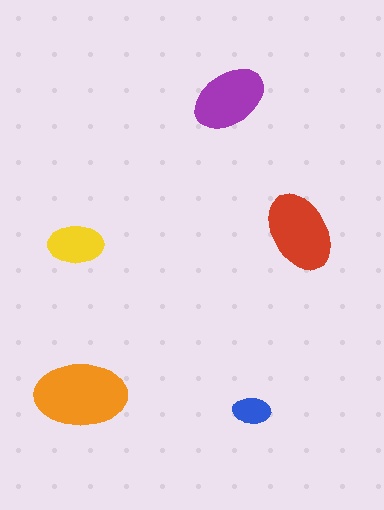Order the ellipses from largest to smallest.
the orange one, the red one, the purple one, the yellow one, the blue one.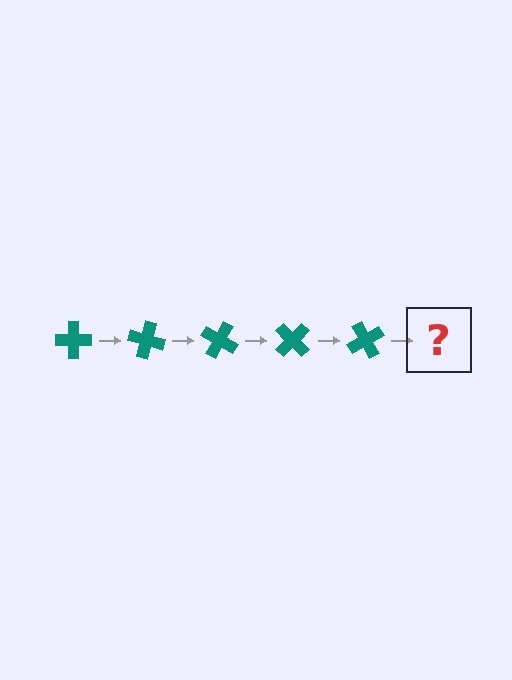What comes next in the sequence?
The next element should be a teal cross rotated 75 degrees.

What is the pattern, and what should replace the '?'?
The pattern is that the cross rotates 15 degrees each step. The '?' should be a teal cross rotated 75 degrees.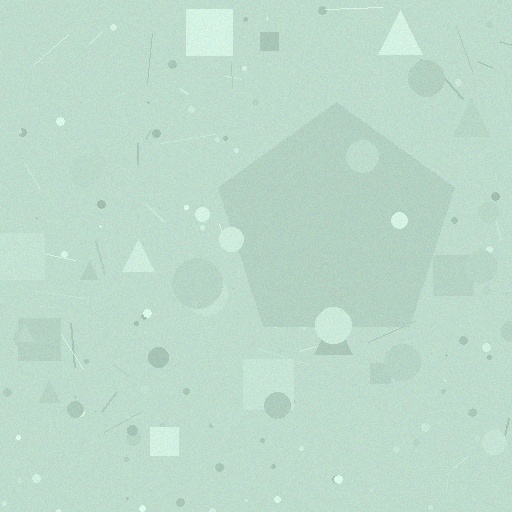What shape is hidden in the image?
A pentagon is hidden in the image.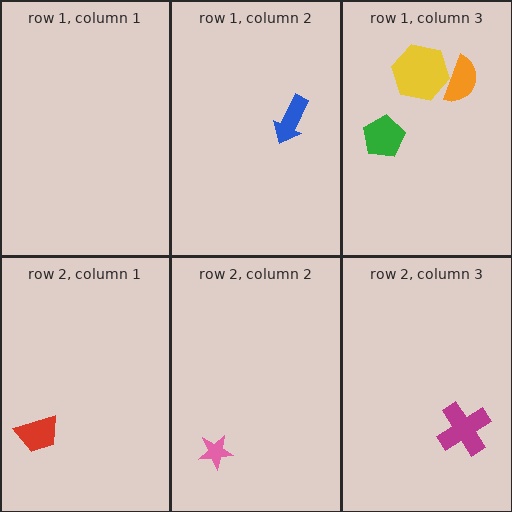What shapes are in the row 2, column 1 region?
The red trapezoid.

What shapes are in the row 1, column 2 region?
The blue arrow.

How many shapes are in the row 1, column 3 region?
3.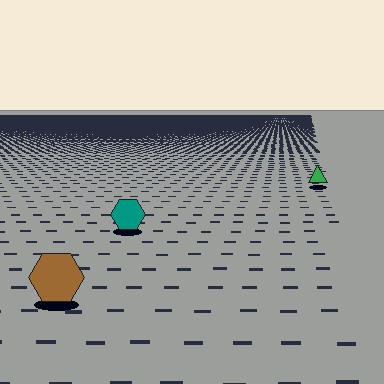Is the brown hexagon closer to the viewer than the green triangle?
Yes. The brown hexagon is closer — you can tell from the texture gradient: the ground texture is coarser near it.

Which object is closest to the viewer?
The brown hexagon is closest. The texture marks near it are larger and more spread out.